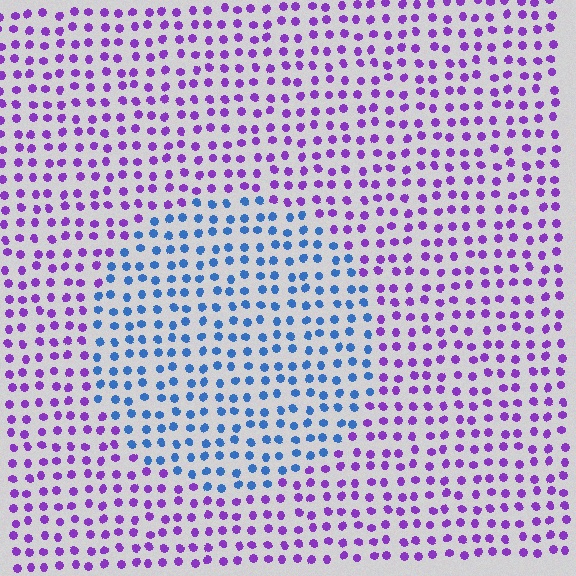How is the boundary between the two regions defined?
The boundary is defined purely by a slight shift in hue (about 62 degrees). Spacing, size, and orientation are identical on both sides.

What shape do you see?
I see a circle.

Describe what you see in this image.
The image is filled with small purple elements in a uniform arrangement. A circle-shaped region is visible where the elements are tinted to a slightly different hue, forming a subtle color boundary.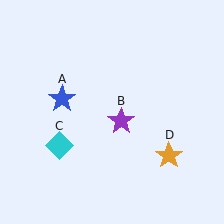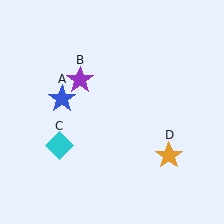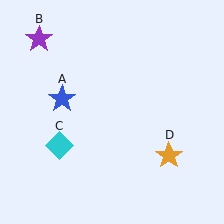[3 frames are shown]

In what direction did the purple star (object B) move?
The purple star (object B) moved up and to the left.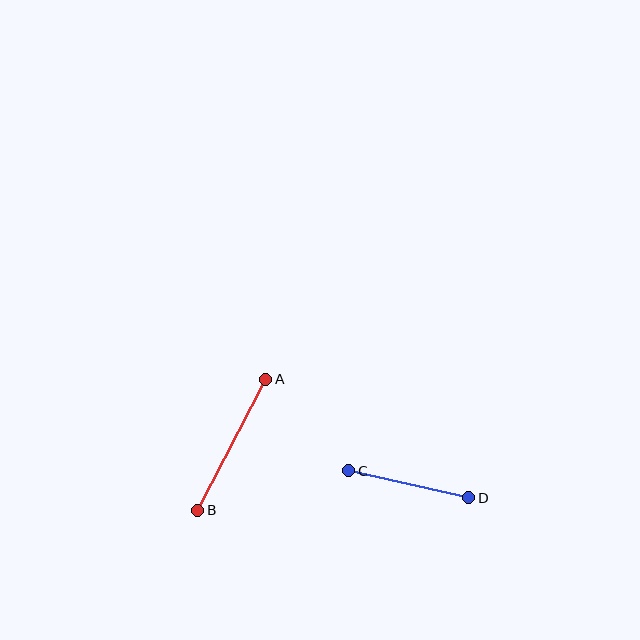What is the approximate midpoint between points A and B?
The midpoint is at approximately (232, 445) pixels.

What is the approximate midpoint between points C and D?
The midpoint is at approximately (409, 484) pixels.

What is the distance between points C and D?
The distance is approximately 123 pixels.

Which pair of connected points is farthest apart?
Points A and B are farthest apart.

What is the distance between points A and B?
The distance is approximately 148 pixels.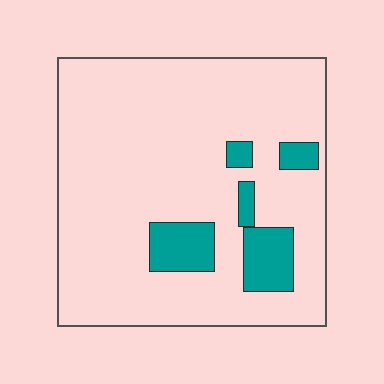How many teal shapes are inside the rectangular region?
5.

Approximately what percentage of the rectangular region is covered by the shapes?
Approximately 15%.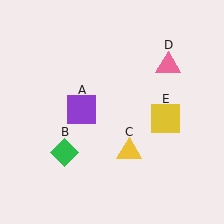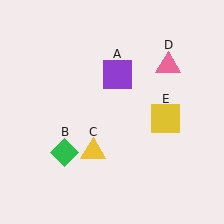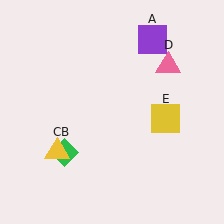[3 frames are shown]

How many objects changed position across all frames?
2 objects changed position: purple square (object A), yellow triangle (object C).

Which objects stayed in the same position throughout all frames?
Green diamond (object B) and pink triangle (object D) and yellow square (object E) remained stationary.